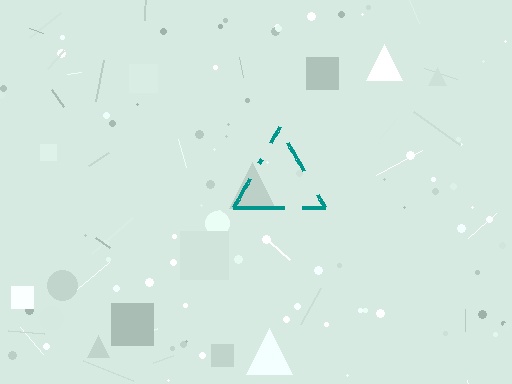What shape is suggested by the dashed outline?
The dashed outline suggests a triangle.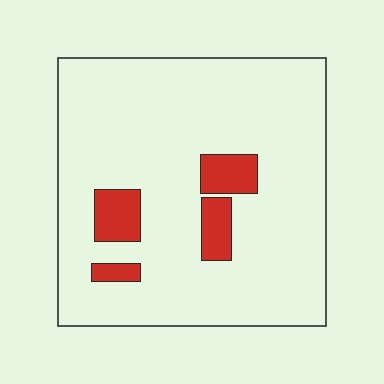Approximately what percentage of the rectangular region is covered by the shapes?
Approximately 10%.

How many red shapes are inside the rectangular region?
4.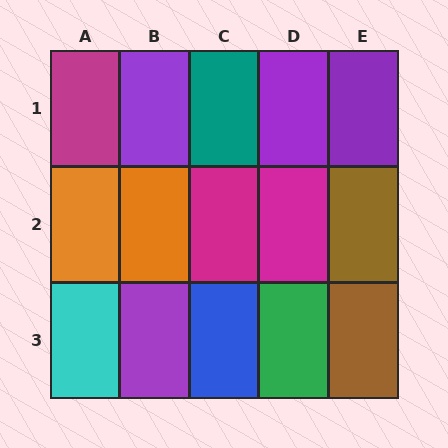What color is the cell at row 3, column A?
Cyan.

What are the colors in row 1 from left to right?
Magenta, purple, teal, purple, purple.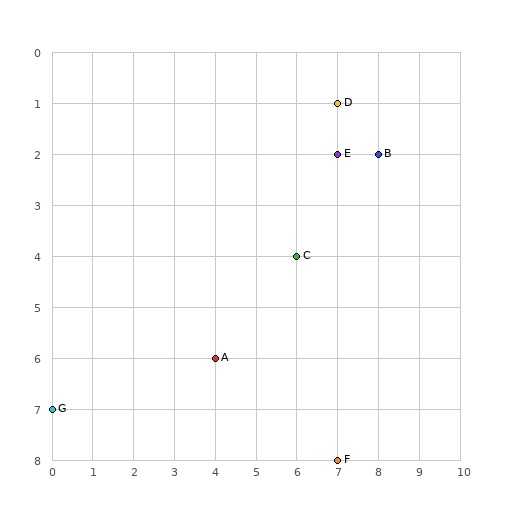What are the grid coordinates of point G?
Point G is at grid coordinates (0, 7).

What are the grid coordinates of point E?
Point E is at grid coordinates (7, 2).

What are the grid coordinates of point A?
Point A is at grid coordinates (4, 6).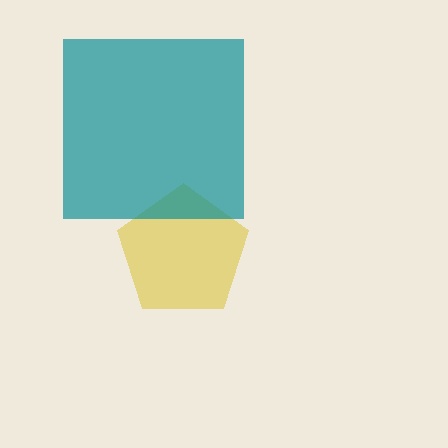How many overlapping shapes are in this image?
There are 2 overlapping shapes in the image.